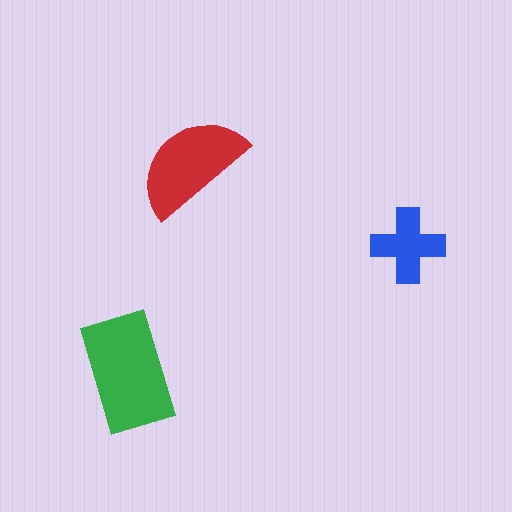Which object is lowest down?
The green rectangle is bottommost.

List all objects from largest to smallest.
The green rectangle, the red semicircle, the blue cross.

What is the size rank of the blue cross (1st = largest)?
3rd.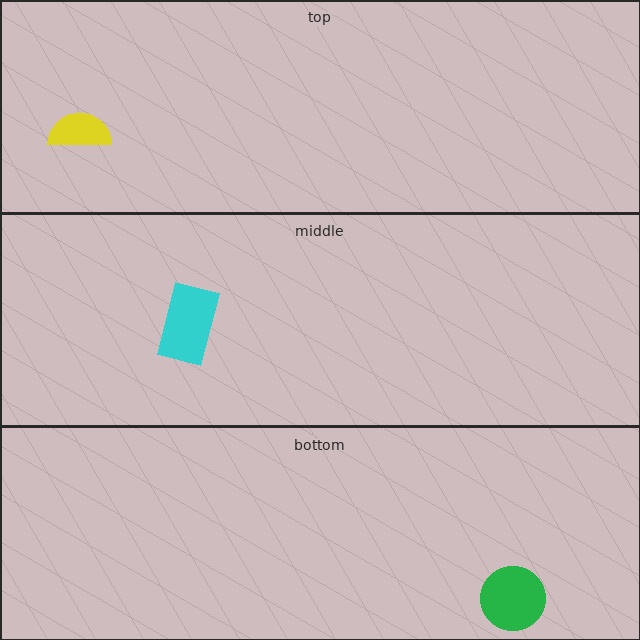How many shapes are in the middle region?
1.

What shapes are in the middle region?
The cyan rectangle.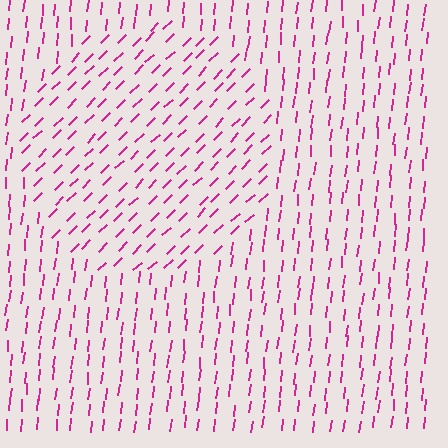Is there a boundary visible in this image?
Yes, there is a texture boundary formed by a change in line orientation.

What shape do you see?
I see a circle.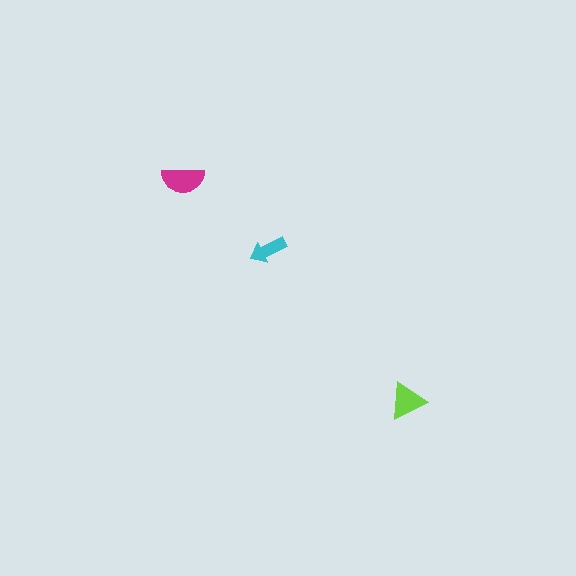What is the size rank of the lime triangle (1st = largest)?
2nd.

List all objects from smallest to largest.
The cyan arrow, the lime triangle, the magenta semicircle.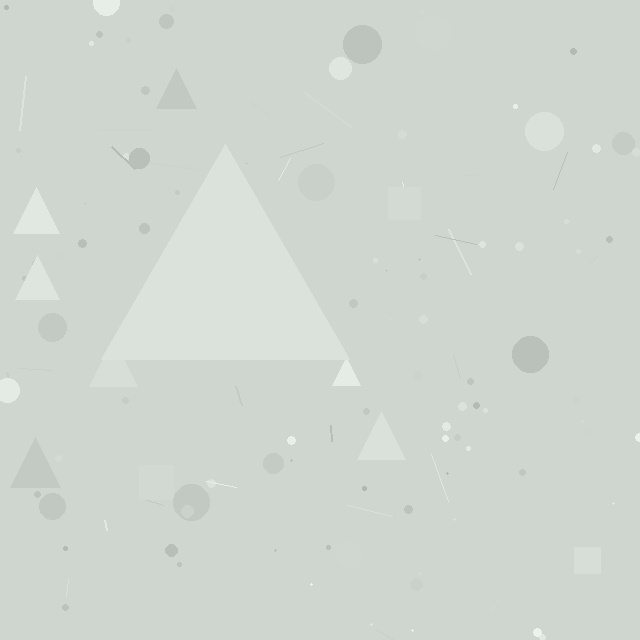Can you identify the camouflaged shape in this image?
The camouflaged shape is a triangle.